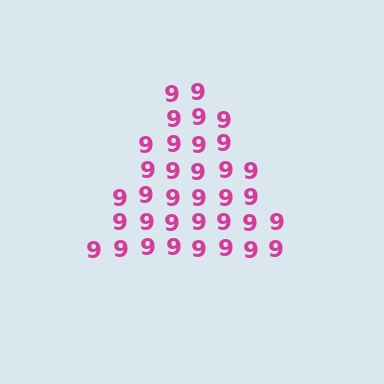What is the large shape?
The large shape is a triangle.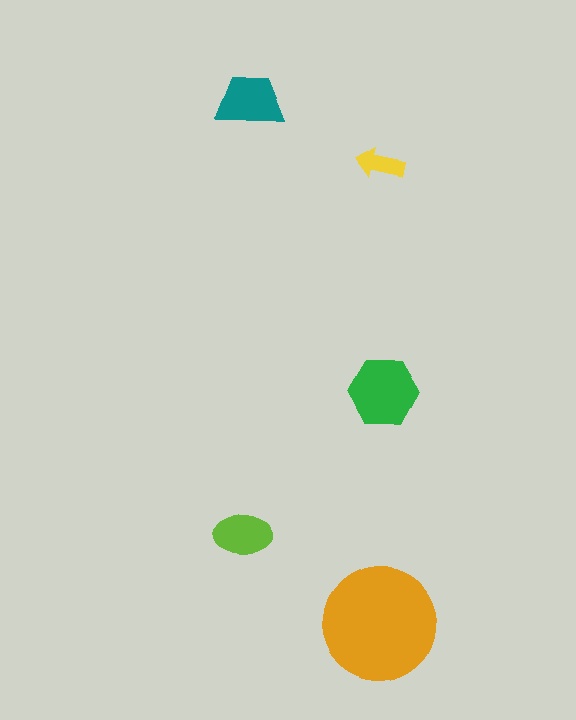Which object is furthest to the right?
The orange circle is rightmost.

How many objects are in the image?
There are 5 objects in the image.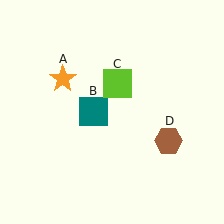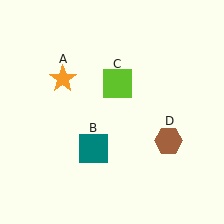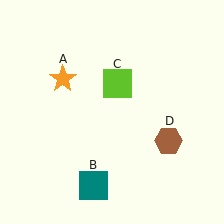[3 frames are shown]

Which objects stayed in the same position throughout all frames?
Orange star (object A) and lime square (object C) and brown hexagon (object D) remained stationary.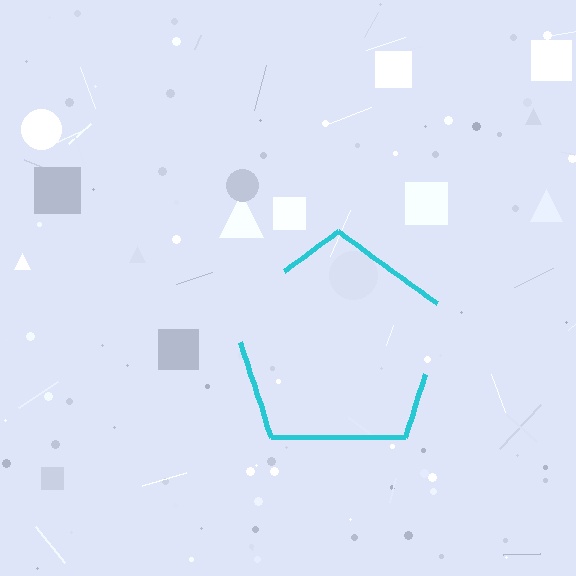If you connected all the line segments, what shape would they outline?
They would outline a pentagon.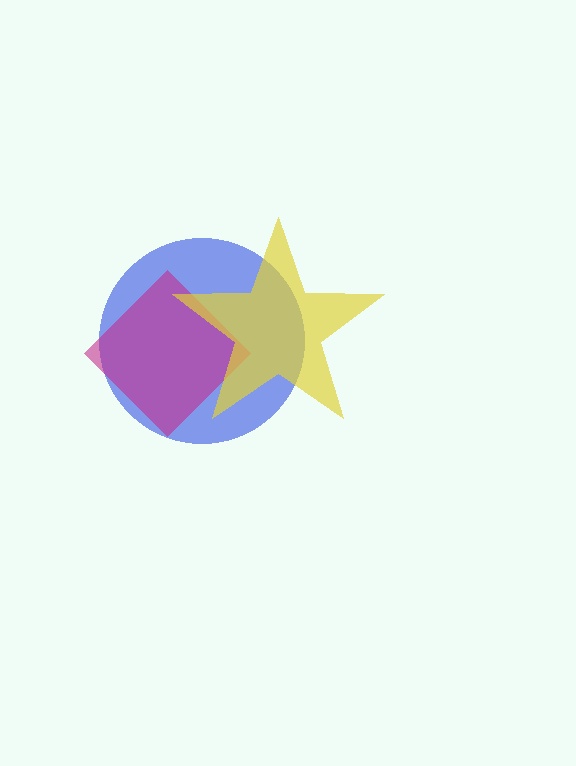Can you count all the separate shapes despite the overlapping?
Yes, there are 3 separate shapes.